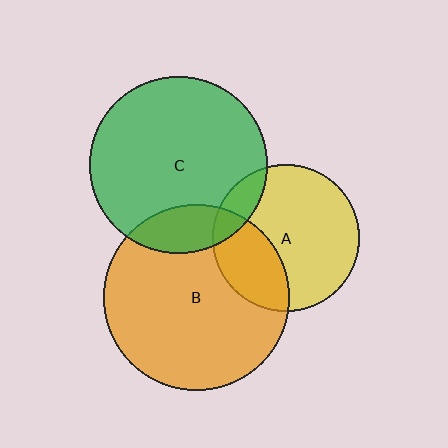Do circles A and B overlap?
Yes.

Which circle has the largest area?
Circle B (orange).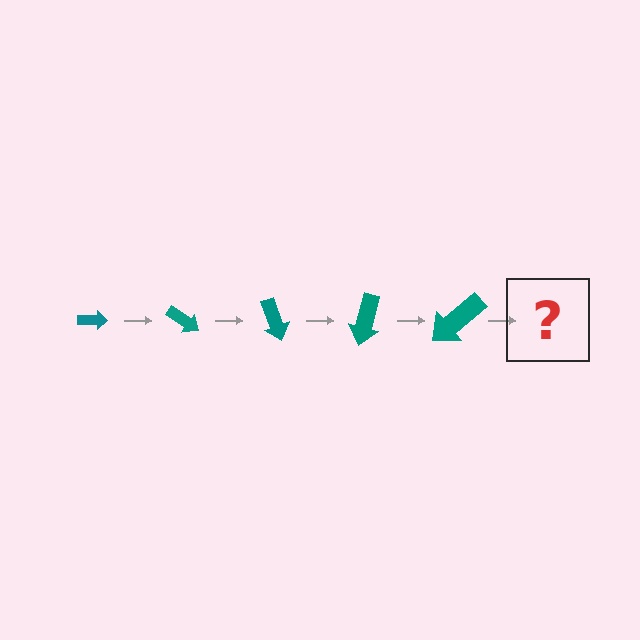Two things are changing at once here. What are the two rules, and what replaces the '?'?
The two rules are that the arrow grows larger each step and it rotates 35 degrees each step. The '?' should be an arrow, larger than the previous one and rotated 175 degrees from the start.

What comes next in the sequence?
The next element should be an arrow, larger than the previous one and rotated 175 degrees from the start.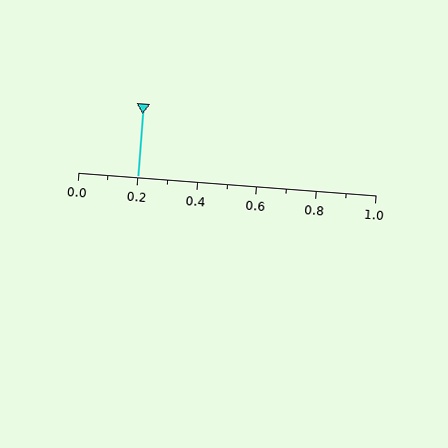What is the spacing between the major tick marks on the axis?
The major ticks are spaced 0.2 apart.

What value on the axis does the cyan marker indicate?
The marker indicates approximately 0.2.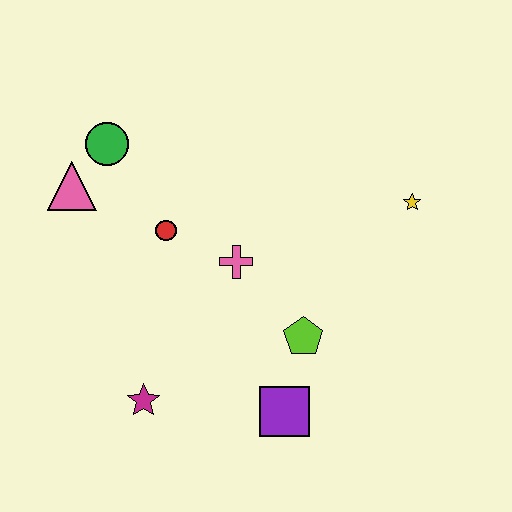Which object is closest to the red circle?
The pink cross is closest to the red circle.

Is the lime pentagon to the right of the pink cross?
Yes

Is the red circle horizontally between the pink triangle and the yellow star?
Yes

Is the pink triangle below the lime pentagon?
No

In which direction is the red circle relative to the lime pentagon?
The red circle is to the left of the lime pentagon.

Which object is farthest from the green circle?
The purple square is farthest from the green circle.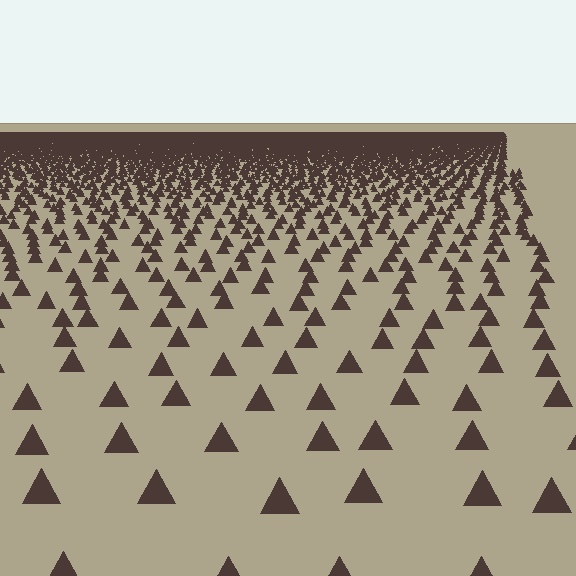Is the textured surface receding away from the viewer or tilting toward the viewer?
The surface is receding away from the viewer. Texture elements get smaller and denser toward the top.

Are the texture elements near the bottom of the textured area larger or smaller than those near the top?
Larger. Near the bottom, elements are closer to the viewer and appear at a bigger on-screen size.